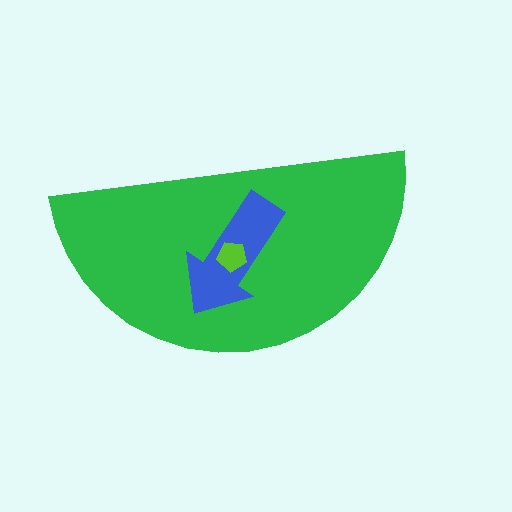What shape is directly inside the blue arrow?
The lime pentagon.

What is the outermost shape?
The green semicircle.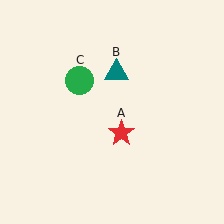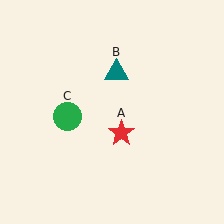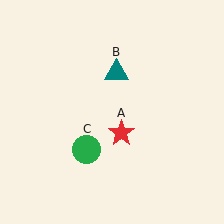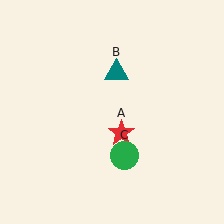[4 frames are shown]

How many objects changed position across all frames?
1 object changed position: green circle (object C).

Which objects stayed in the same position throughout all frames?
Red star (object A) and teal triangle (object B) remained stationary.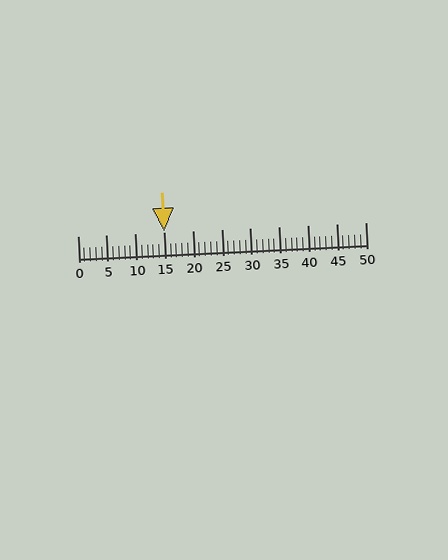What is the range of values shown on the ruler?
The ruler shows values from 0 to 50.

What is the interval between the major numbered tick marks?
The major tick marks are spaced 5 units apart.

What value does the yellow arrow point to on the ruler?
The yellow arrow points to approximately 15.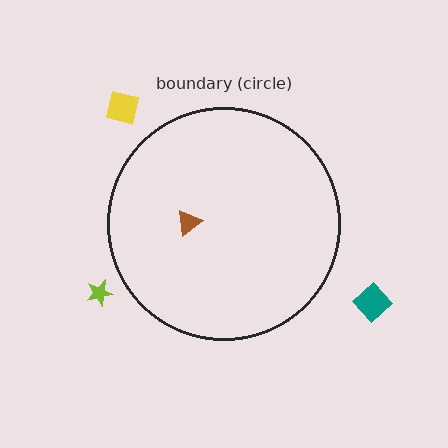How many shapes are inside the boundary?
1 inside, 3 outside.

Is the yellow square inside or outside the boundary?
Outside.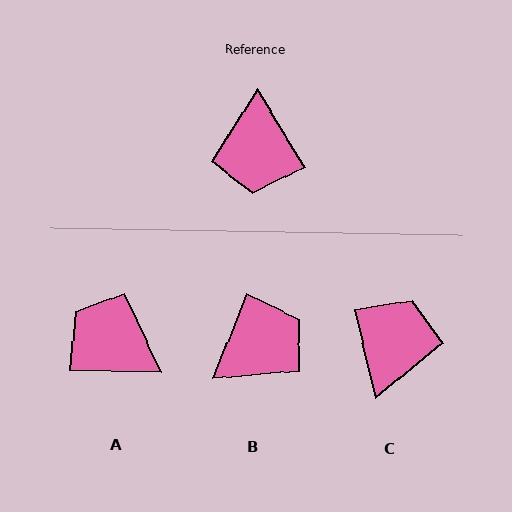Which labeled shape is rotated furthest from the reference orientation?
C, about 162 degrees away.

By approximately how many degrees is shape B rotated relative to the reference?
Approximately 127 degrees counter-clockwise.